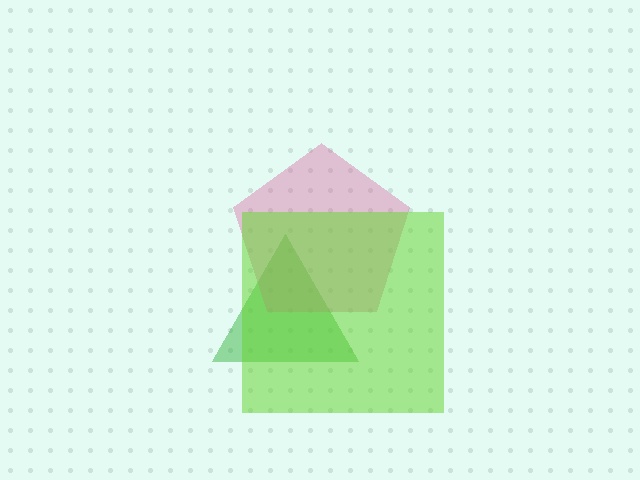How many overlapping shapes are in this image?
There are 3 overlapping shapes in the image.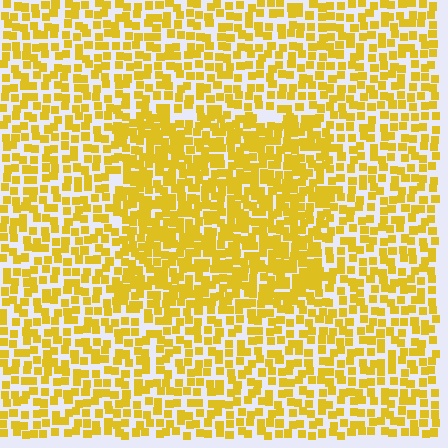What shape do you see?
I see a rectangle.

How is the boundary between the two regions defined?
The boundary is defined by a change in element density (approximately 1.6x ratio). All elements are the same color, size, and shape.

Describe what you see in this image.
The image contains small yellow elements arranged at two different densities. A rectangle-shaped region is visible where the elements are more densely packed than the surrounding area.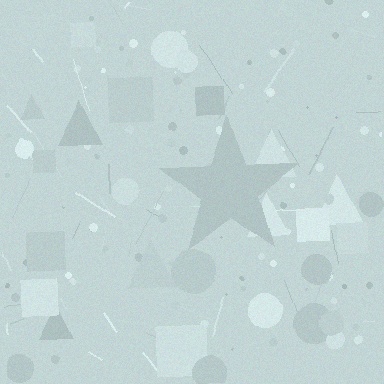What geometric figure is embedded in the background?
A star is embedded in the background.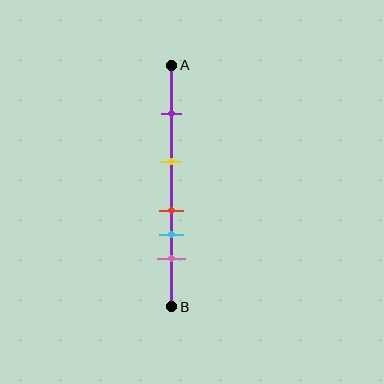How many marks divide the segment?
There are 5 marks dividing the segment.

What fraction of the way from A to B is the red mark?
The red mark is approximately 60% (0.6) of the way from A to B.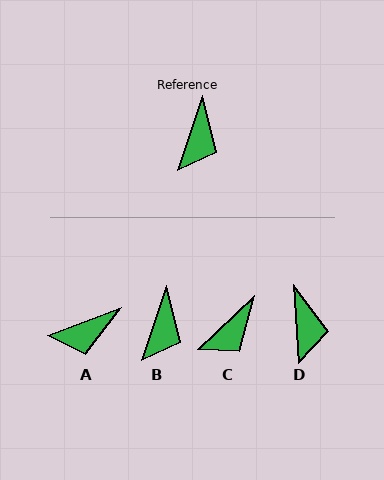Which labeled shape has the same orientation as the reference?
B.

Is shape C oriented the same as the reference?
No, it is off by about 28 degrees.